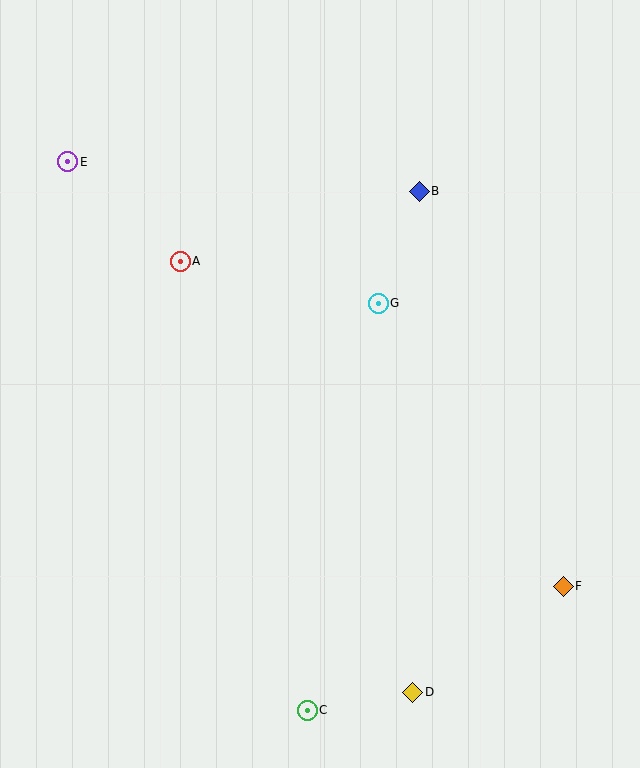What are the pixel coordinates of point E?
Point E is at (68, 162).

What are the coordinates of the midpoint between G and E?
The midpoint between G and E is at (223, 233).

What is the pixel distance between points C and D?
The distance between C and D is 107 pixels.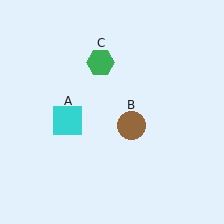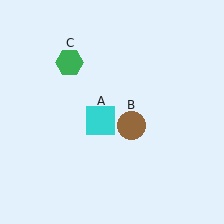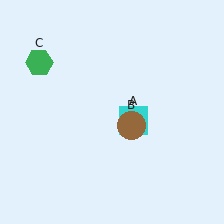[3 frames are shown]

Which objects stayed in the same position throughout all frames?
Brown circle (object B) remained stationary.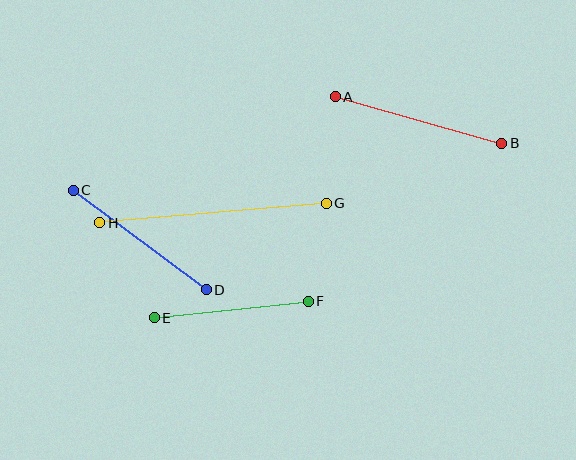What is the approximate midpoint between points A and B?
The midpoint is at approximately (418, 120) pixels.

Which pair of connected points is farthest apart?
Points G and H are farthest apart.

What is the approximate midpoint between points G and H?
The midpoint is at approximately (213, 213) pixels.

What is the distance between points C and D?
The distance is approximately 166 pixels.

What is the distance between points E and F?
The distance is approximately 155 pixels.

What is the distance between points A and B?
The distance is approximately 173 pixels.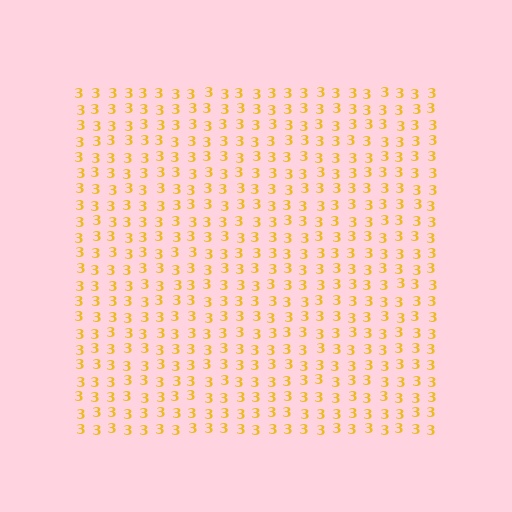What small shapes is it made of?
It is made of small digit 3's.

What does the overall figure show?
The overall figure shows a square.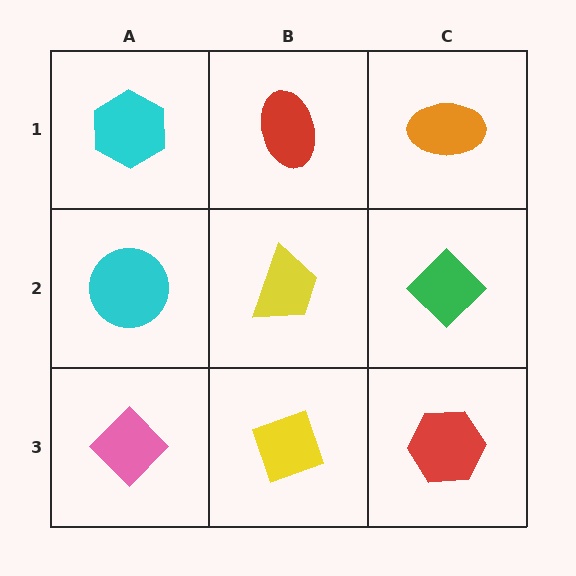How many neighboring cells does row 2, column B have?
4.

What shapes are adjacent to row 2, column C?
An orange ellipse (row 1, column C), a red hexagon (row 3, column C), a yellow trapezoid (row 2, column B).